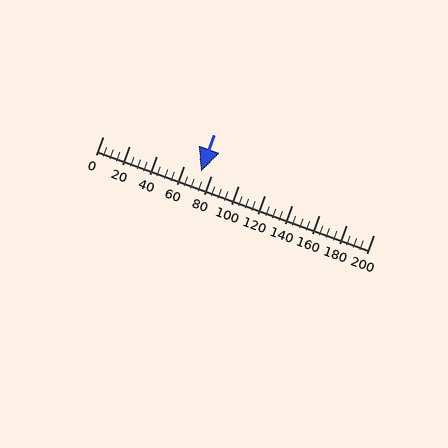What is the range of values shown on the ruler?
The ruler shows values from 0 to 200.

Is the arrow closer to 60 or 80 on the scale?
The arrow is closer to 80.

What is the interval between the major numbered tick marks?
The major tick marks are spaced 20 units apart.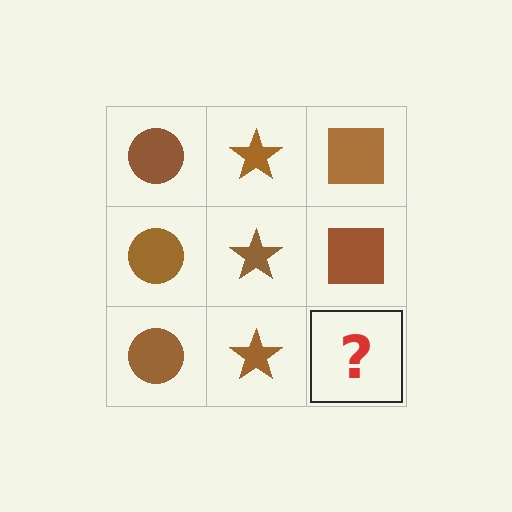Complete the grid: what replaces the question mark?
The question mark should be replaced with a brown square.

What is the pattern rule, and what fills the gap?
The rule is that each column has a consistent shape. The gap should be filled with a brown square.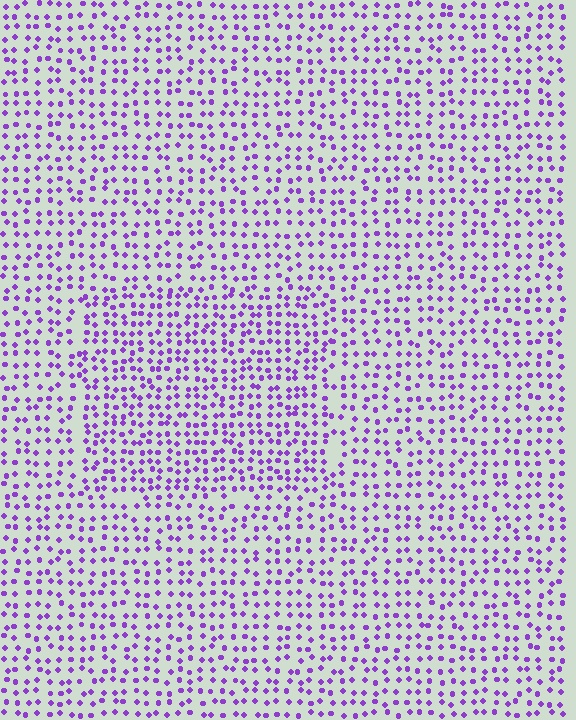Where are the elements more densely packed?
The elements are more densely packed inside the rectangle boundary.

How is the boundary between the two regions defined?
The boundary is defined by a change in element density (approximately 1.4x ratio). All elements are the same color, size, and shape.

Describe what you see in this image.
The image contains small purple elements arranged at two different densities. A rectangle-shaped region is visible where the elements are more densely packed than the surrounding area.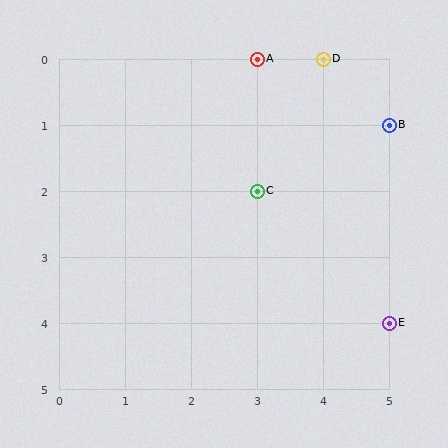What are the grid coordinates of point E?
Point E is at grid coordinates (5, 4).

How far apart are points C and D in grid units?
Points C and D are 1 column and 2 rows apart (about 2.2 grid units diagonally).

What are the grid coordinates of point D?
Point D is at grid coordinates (4, 0).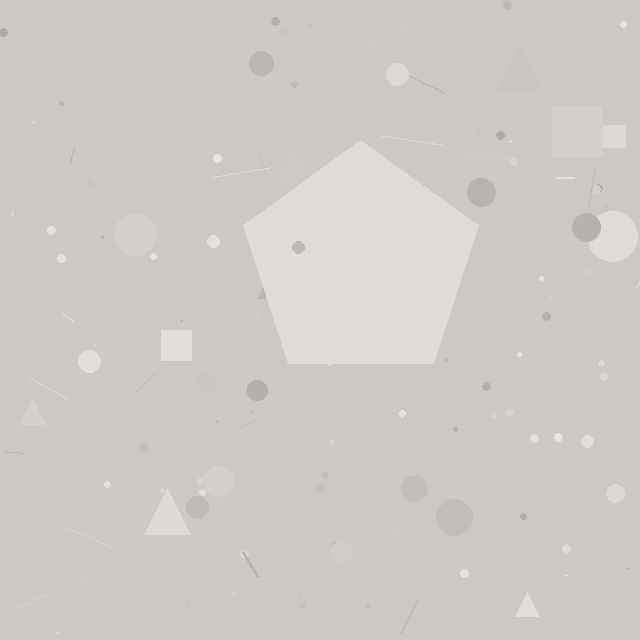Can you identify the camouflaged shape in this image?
The camouflaged shape is a pentagon.